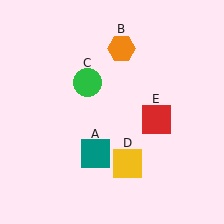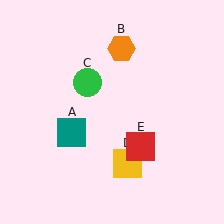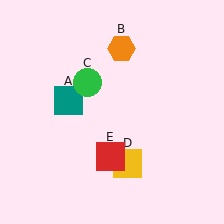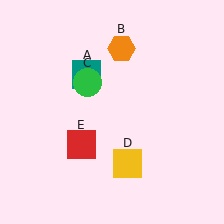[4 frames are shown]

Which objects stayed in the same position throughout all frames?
Orange hexagon (object B) and green circle (object C) and yellow square (object D) remained stationary.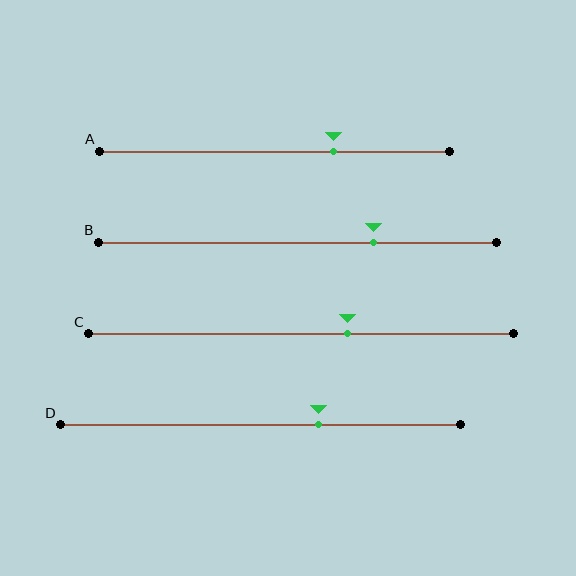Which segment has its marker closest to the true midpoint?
Segment C has its marker closest to the true midpoint.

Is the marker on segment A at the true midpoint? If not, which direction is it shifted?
No, the marker on segment A is shifted to the right by about 17% of the segment length.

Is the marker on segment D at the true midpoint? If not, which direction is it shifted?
No, the marker on segment D is shifted to the right by about 15% of the segment length.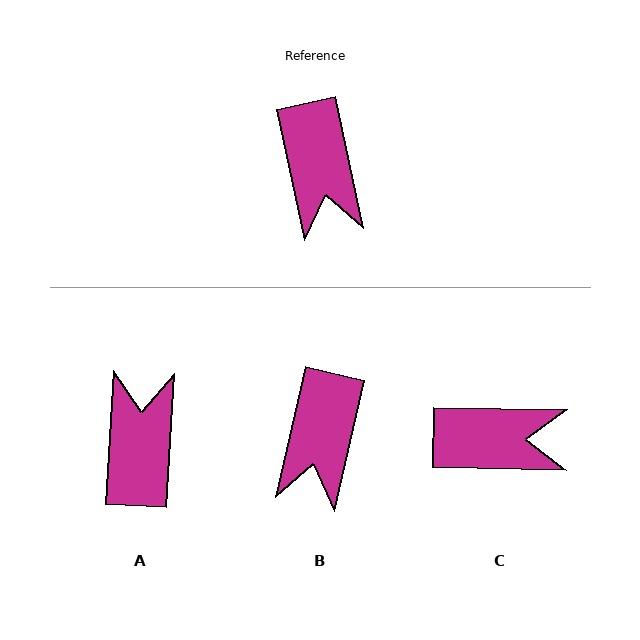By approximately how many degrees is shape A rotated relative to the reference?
Approximately 165 degrees counter-clockwise.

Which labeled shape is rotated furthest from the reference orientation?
A, about 165 degrees away.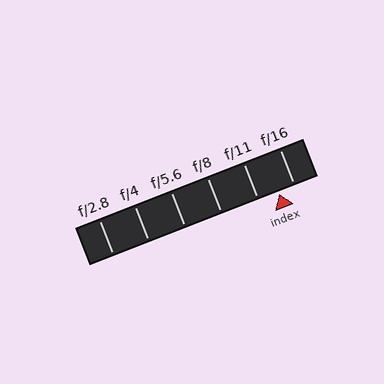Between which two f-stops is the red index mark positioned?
The index mark is between f/11 and f/16.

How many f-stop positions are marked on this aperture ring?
There are 6 f-stop positions marked.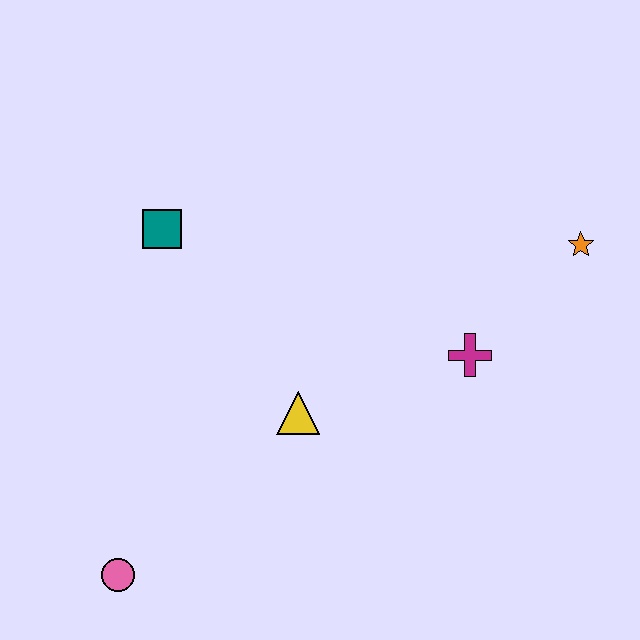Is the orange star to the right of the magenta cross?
Yes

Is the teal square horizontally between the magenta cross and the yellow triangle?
No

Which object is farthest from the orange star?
The pink circle is farthest from the orange star.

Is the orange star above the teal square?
No